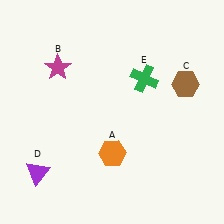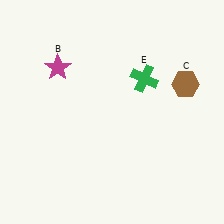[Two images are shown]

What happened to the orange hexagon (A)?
The orange hexagon (A) was removed in Image 2. It was in the bottom-right area of Image 1.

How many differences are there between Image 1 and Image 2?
There are 2 differences between the two images.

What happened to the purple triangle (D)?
The purple triangle (D) was removed in Image 2. It was in the bottom-left area of Image 1.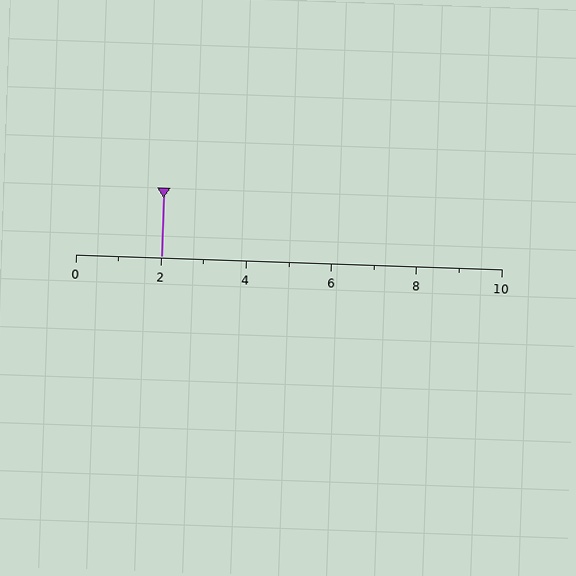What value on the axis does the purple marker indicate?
The marker indicates approximately 2.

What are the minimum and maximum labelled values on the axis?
The axis runs from 0 to 10.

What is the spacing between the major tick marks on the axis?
The major ticks are spaced 2 apart.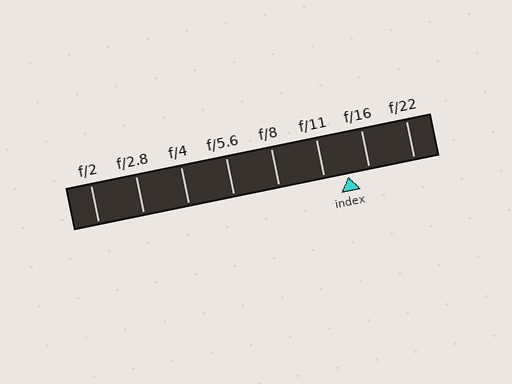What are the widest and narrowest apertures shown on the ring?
The widest aperture shown is f/2 and the narrowest is f/22.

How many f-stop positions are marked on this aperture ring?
There are 8 f-stop positions marked.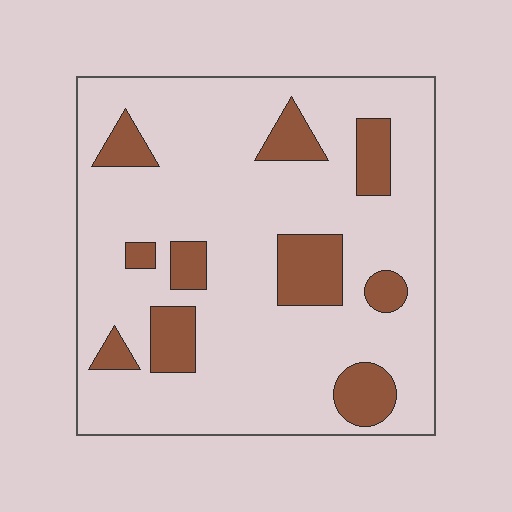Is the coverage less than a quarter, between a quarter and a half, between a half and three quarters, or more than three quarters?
Less than a quarter.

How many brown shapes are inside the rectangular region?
10.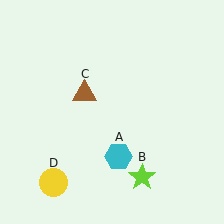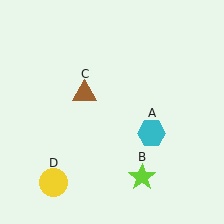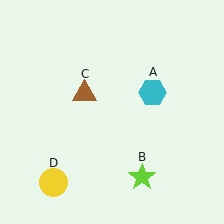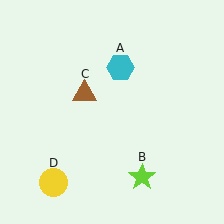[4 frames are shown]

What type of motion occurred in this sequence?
The cyan hexagon (object A) rotated counterclockwise around the center of the scene.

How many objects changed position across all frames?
1 object changed position: cyan hexagon (object A).